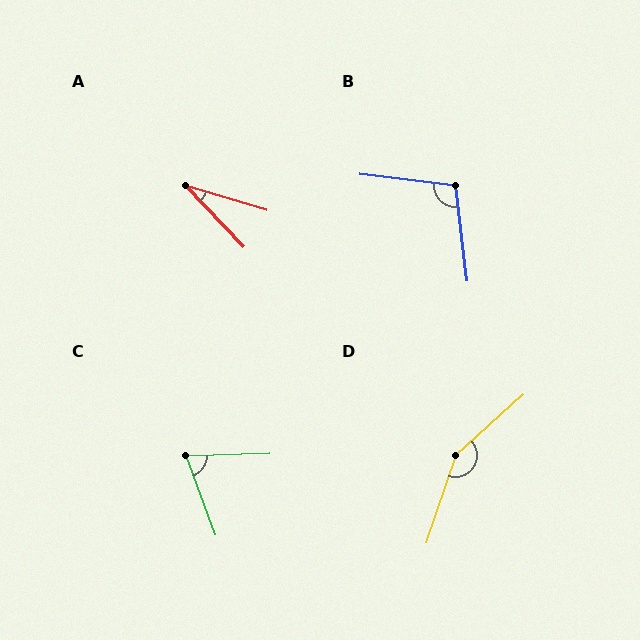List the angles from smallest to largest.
A (30°), C (71°), B (104°), D (151°).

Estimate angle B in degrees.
Approximately 104 degrees.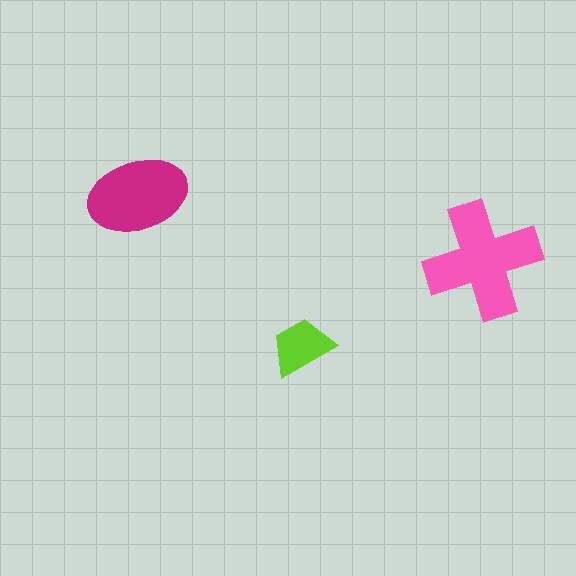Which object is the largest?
The pink cross.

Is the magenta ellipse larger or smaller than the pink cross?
Smaller.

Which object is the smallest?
The lime trapezoid.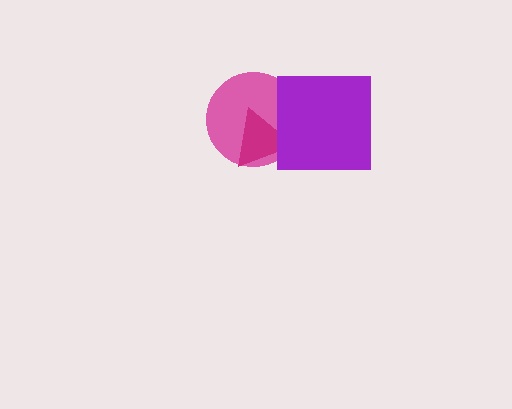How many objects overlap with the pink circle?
2 objects overlap with the pink circle.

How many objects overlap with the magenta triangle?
2 objects overlap with the magenta triangle.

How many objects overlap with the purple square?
2 objects overlap with the purple square.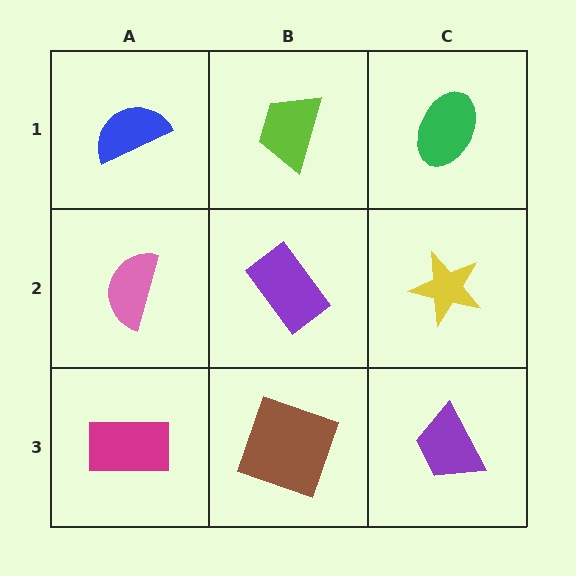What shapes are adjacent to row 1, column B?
A purple rectangle (row 2, column B), a blue semicircle (row 1, column A), a green ellipse (row 1, column C).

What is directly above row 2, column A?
A blue semicircle.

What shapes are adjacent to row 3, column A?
A pink semicircle (row 2, column A), a brown square (row 3, column B).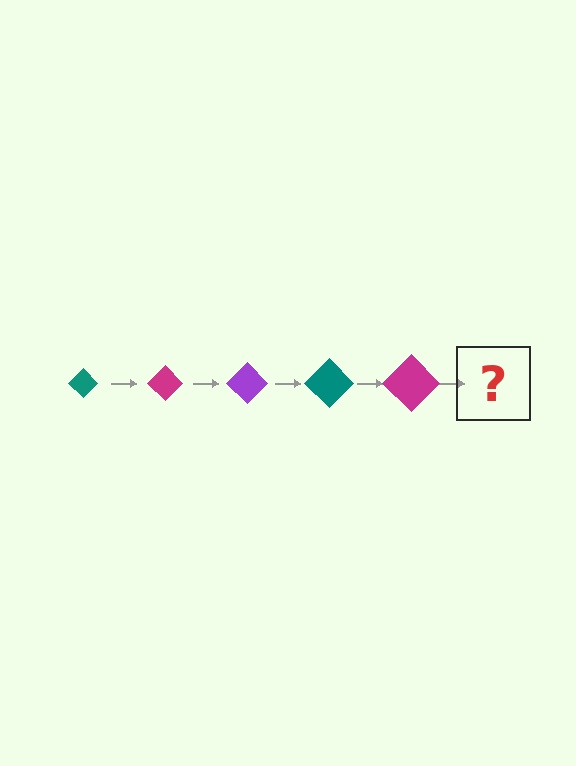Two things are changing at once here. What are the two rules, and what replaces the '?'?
The two rules are that the diamond grows larger each step and the color cycles through teal, magenta, and purple. The '?' should be a purple diamond, larger than the previous one.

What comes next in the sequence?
The next element should be a purple diamond, larger than the previous one.